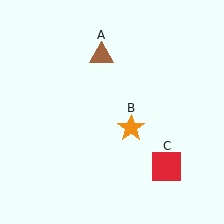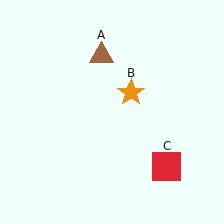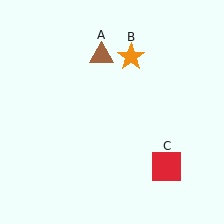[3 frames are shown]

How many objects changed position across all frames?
1 object changed position: orange star (object B).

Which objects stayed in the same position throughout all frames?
Brown triangle (object A) and red square (object C) remained stationary.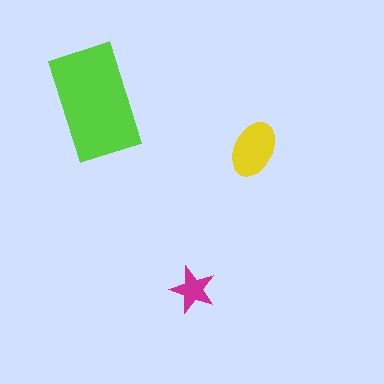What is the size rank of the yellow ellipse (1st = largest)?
2nd.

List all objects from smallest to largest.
The magenta star, the yellow ellipse, the lime rectangle.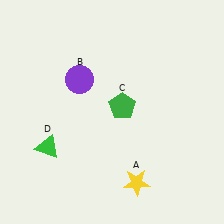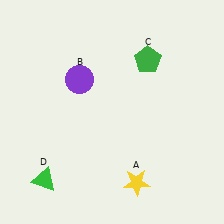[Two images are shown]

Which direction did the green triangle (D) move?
The green triangle (D) moved down.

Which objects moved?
The objects that moved are: the green pentagon (C), the green triangle (D).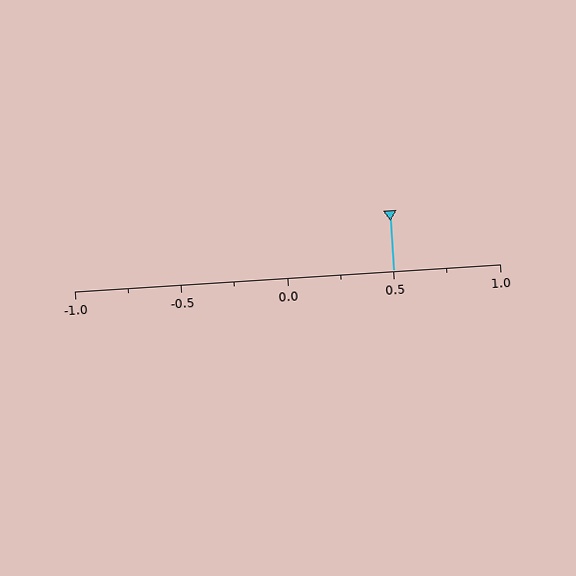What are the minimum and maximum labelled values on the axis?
The axis runs from -1.0 to 1.0.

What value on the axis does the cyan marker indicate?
The marker indicates approximately 0.5.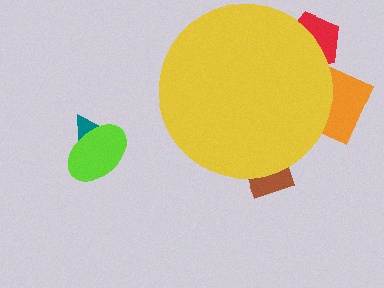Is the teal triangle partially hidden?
No, the teal triangle is fully visible.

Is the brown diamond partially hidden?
Yes, the brown diamond is partially hidden behind the yellow circle.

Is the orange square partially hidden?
Yes, the orange square is partially hidden behind the yellow circle.